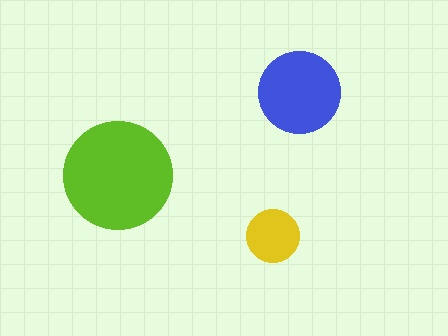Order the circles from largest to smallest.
the lime one, the blue one, the yellow one.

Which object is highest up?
The blue circle is topmost.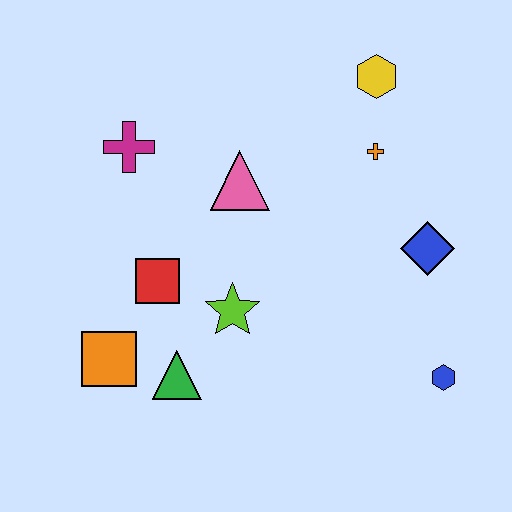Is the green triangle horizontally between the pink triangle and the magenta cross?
Yes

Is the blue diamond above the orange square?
Yes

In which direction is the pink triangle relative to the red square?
The pink triangle is above the red square.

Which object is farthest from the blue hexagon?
The magenta cross is farthest from the blue hexagon.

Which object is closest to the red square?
The lime star is closest to the red square.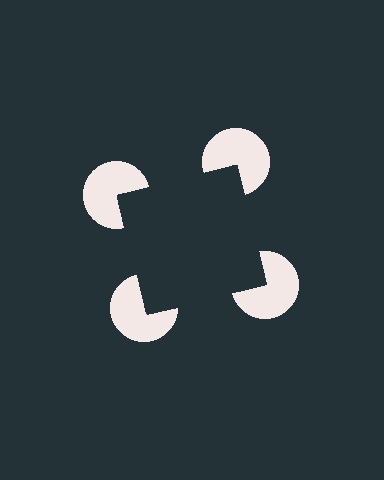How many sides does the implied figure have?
4 sides.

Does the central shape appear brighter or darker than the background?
It typically appears slightly darker than the background, even though no actual brightness change is drawn.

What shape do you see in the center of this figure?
An illusory square — its edges are inferred from the aligned wedge cuts in the pac-man discs, not physically drawn.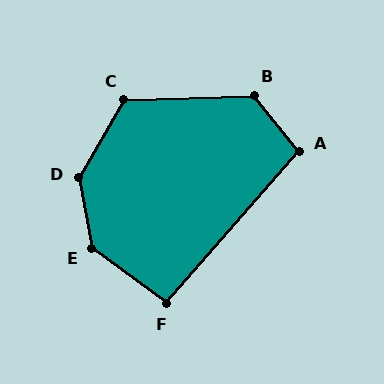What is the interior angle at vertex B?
Approximately 127 degrees (obtuse).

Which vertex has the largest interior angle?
D, at approximately 139 degrees.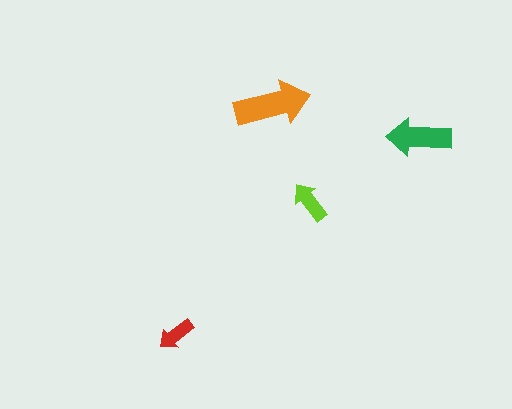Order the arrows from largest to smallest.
the orange one, the green one, the lime one, the red one.